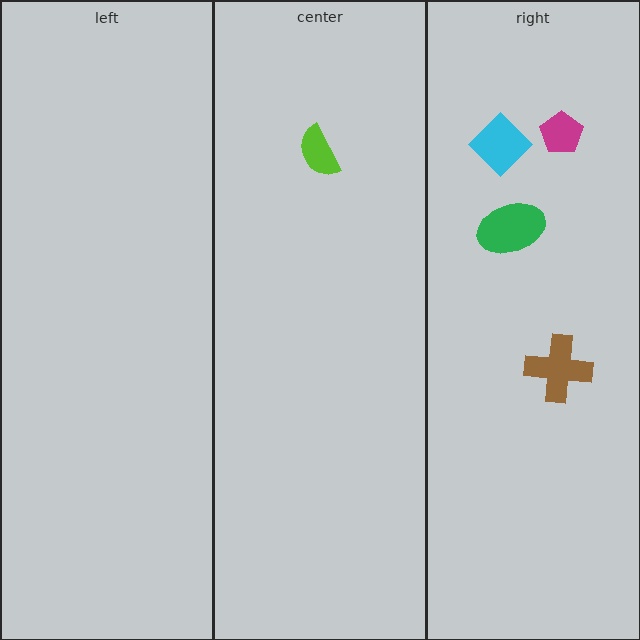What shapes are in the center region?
The lime semicircle.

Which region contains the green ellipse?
The right region.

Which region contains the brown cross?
The right region.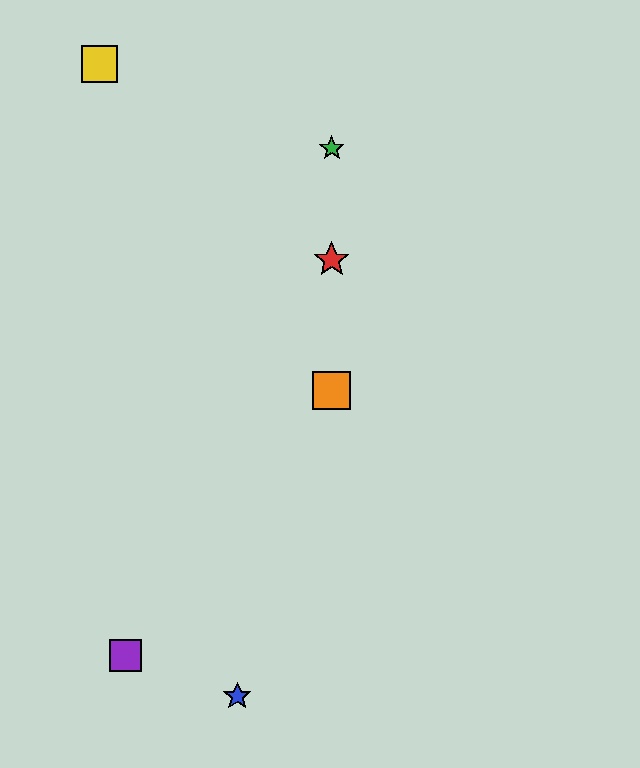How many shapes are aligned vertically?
3 shapes (the red star, the green star, the orange square) are aligned vertically.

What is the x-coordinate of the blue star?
The blue star is at x≈237.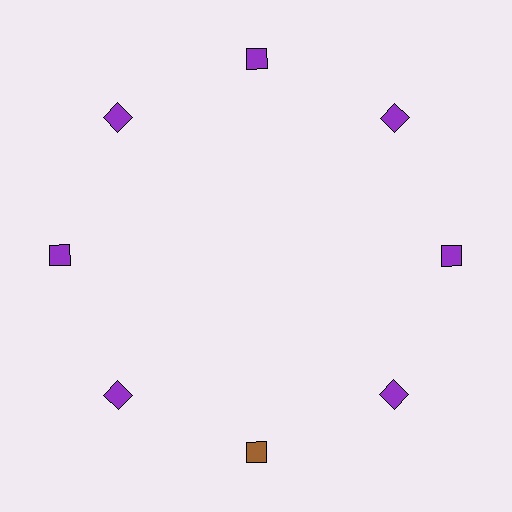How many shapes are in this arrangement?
There are 8 shapes arranged in a ring pattern.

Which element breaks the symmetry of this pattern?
The brown diamond at roughly the 6 o'clock position breaks the symmetry. All other shapes are purple diamonds.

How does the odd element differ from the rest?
It has a different color: brown instead of purple.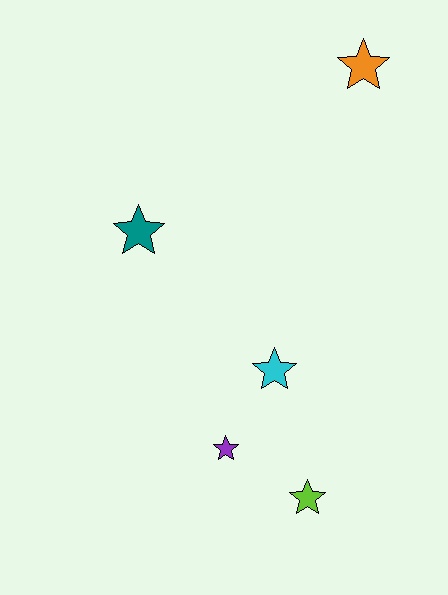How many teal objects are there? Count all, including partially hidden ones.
There is 1 teal object.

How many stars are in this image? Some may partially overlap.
There are 5 stars.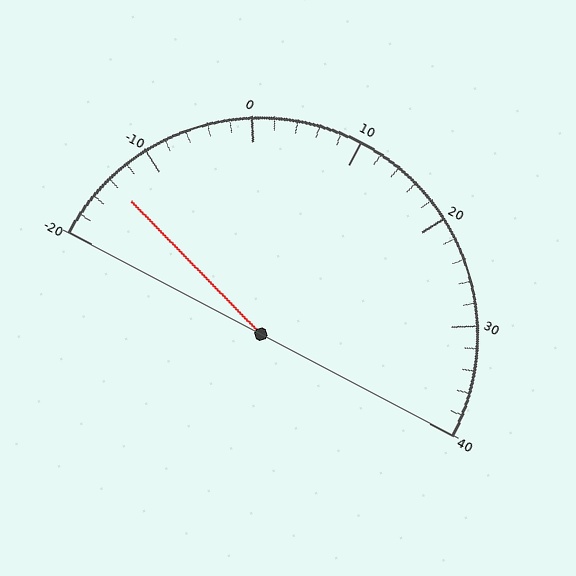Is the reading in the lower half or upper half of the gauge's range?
The reading is in the lower half of the range (-20 to 40).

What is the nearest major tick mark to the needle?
The nearest major tick mark is -10.